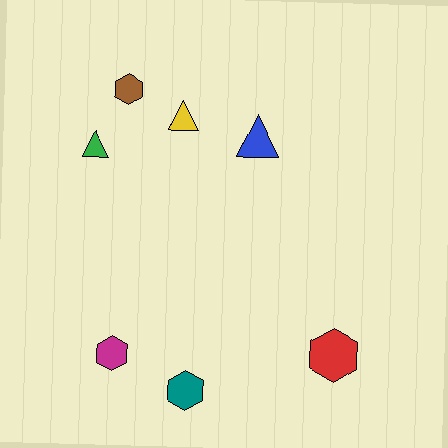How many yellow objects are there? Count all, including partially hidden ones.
There is 1 yellow object.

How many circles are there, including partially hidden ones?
There are no circles.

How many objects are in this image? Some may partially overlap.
There are 7 objects.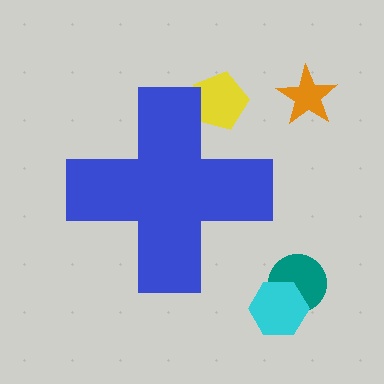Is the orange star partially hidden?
No, the orange star is fully visible.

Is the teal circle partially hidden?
No, the teal circle is fully visible.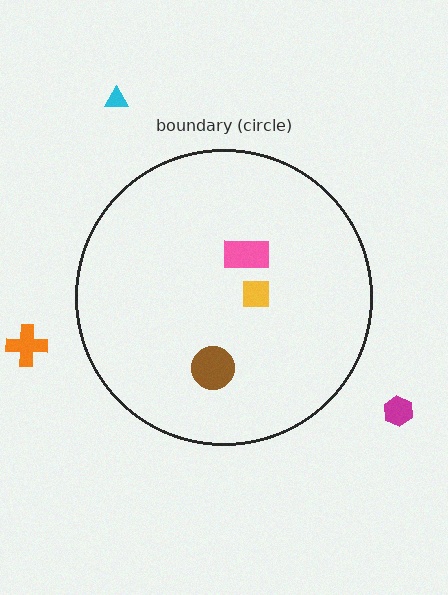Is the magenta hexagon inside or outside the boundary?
Outside.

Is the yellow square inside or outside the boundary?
Inside.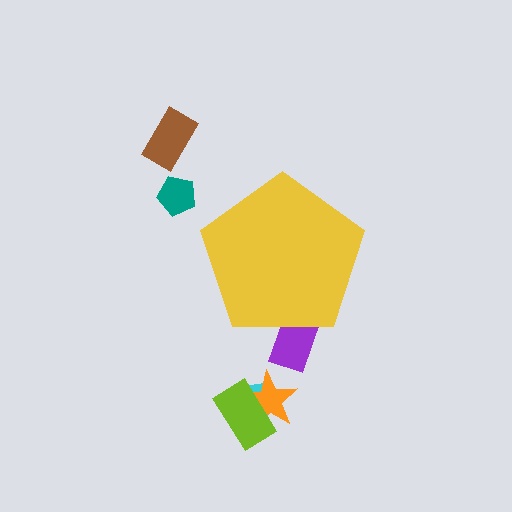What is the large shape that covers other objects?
A yellow pentagon.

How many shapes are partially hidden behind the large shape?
1 shape is partially hidden.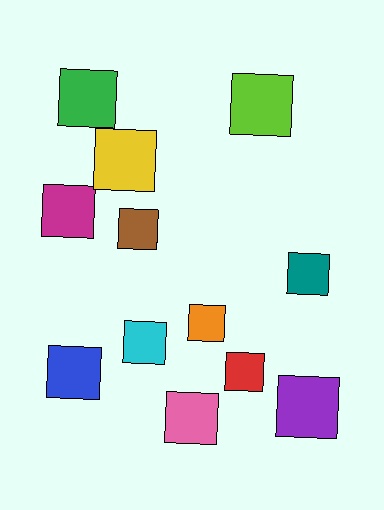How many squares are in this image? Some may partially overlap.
There are 12 squares.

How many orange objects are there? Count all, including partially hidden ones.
There is 1 orange object.